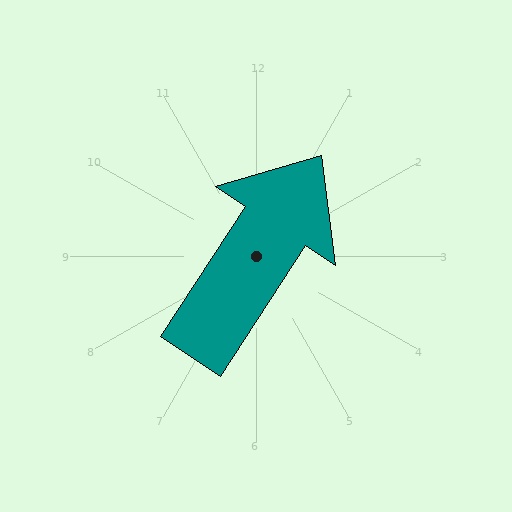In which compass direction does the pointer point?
Northeast.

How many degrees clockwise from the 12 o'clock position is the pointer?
Approximately 33 degrees.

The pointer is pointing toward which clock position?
Roughly 1 o'clock.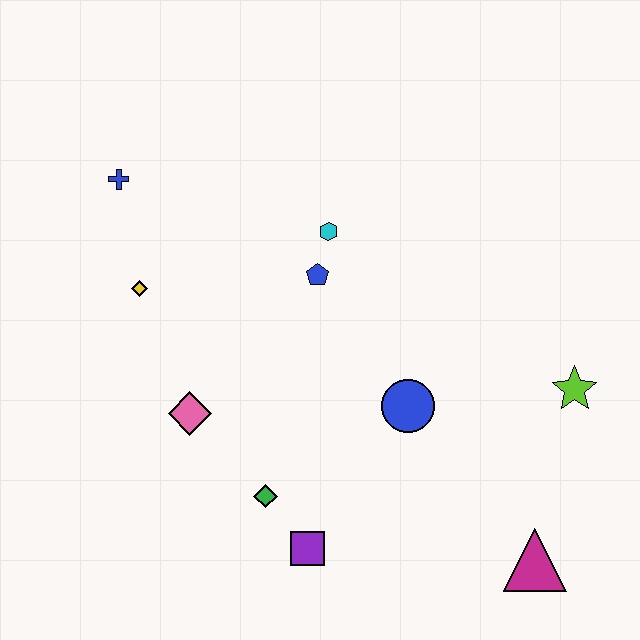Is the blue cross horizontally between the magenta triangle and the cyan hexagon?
No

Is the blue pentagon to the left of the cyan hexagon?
Yes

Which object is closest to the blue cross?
The yellow diamond is closest to the blue cross.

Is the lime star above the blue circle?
Yes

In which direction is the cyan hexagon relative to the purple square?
The cyan hexagon is above the purple square.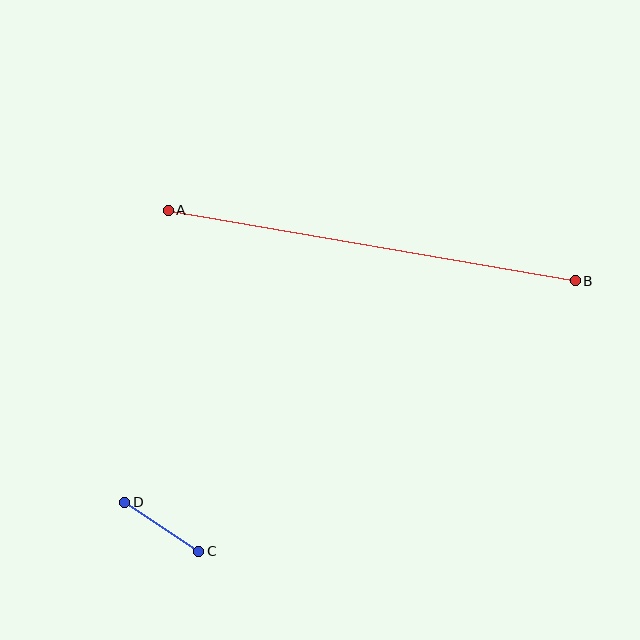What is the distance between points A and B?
The distance is approximately 413 pixels.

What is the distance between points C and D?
The distance is approximately 89 pixels.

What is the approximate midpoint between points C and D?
The midpoint is at approximately (162, 527) pixels.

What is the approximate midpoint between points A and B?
The midpoint is at approximately (372, 246) pixels.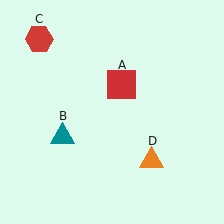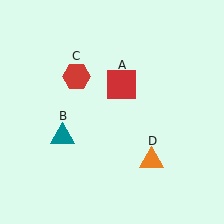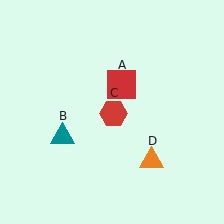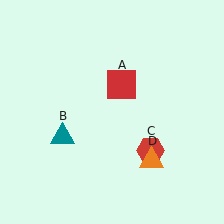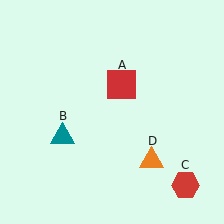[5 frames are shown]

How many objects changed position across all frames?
1 object changed position: red hexagon (object C).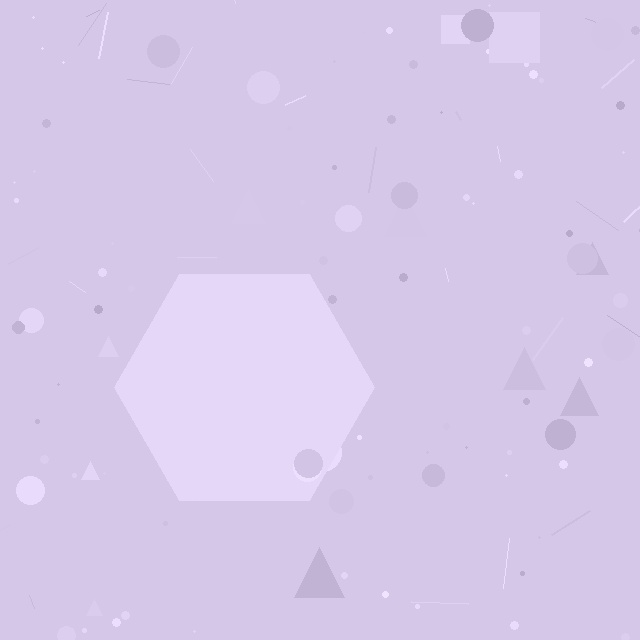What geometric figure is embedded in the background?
A hexagon is embedded in the background.